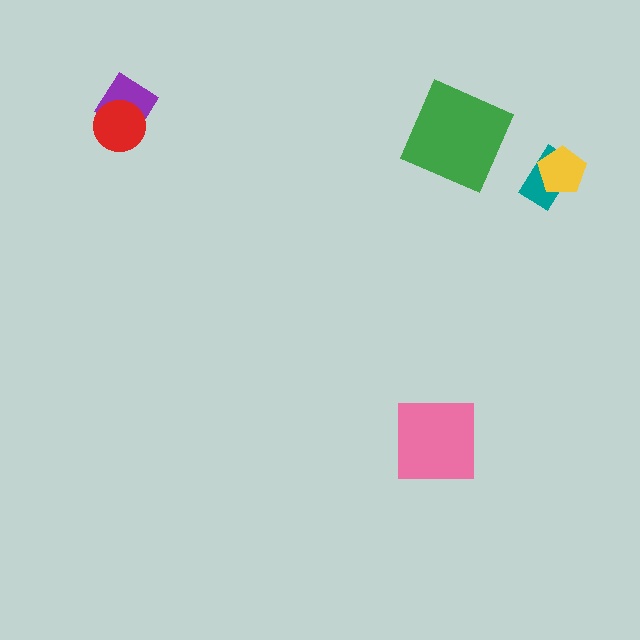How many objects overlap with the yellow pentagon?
1 object overlaps with the yellow pentagon.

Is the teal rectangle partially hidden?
Yes, it is partially covered by another shape.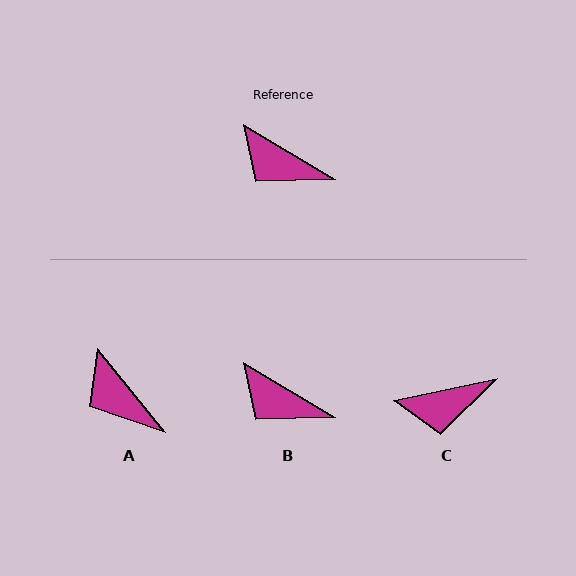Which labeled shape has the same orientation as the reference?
B.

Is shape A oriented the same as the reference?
No, it is off by about 20 degrees.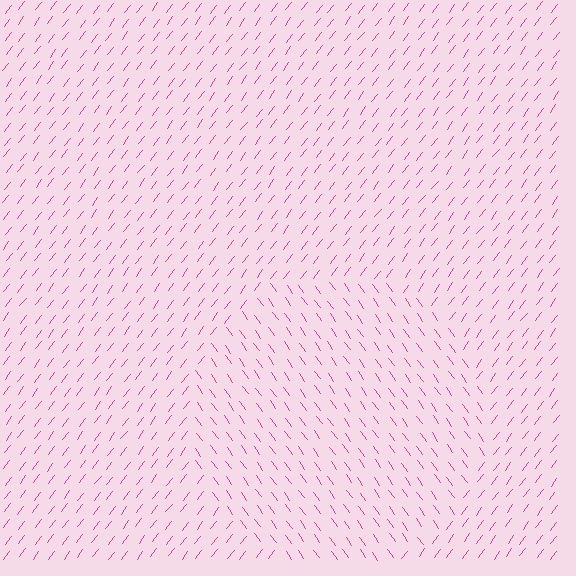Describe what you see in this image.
The image is filled with small magenta line segments. A circle region in the image has lines oriented differently from the surrounding lines, creating a visible texture boundary.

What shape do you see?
I see a circle.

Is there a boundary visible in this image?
Yes, there is a texture boundary formed by a change in line orientation.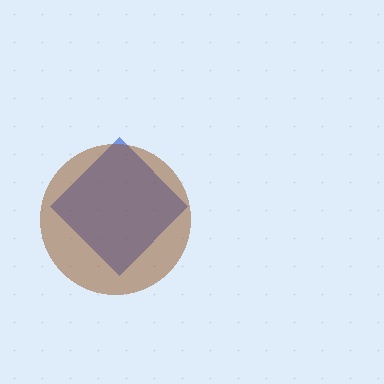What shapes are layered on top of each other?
The layered shapes are: a blue diamond, a brown circle.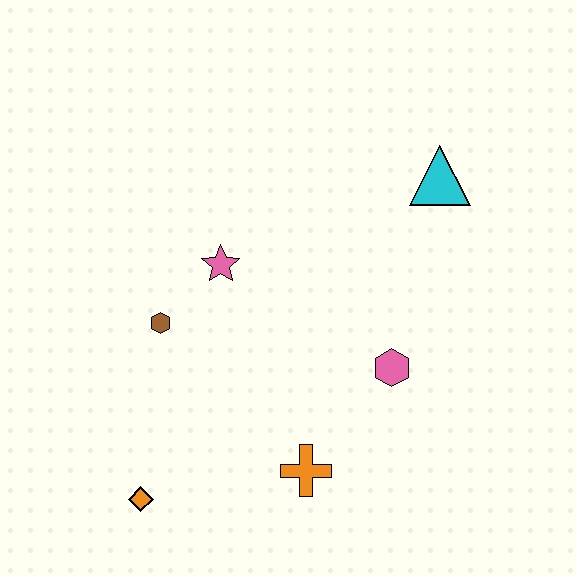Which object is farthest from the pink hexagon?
The orange diamond is farthest from the pink hexagon.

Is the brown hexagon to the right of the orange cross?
No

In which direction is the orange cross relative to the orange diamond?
The orange cross is to the right of the orange diamond.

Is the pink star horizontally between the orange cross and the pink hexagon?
No